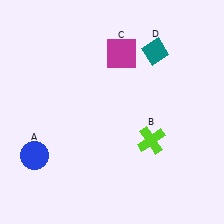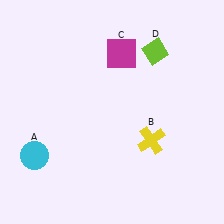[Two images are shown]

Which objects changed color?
A changed from blue to cyan. B changed from lime to yellow. D changed from teal to lime.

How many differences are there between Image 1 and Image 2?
There are 3 differences between the two images.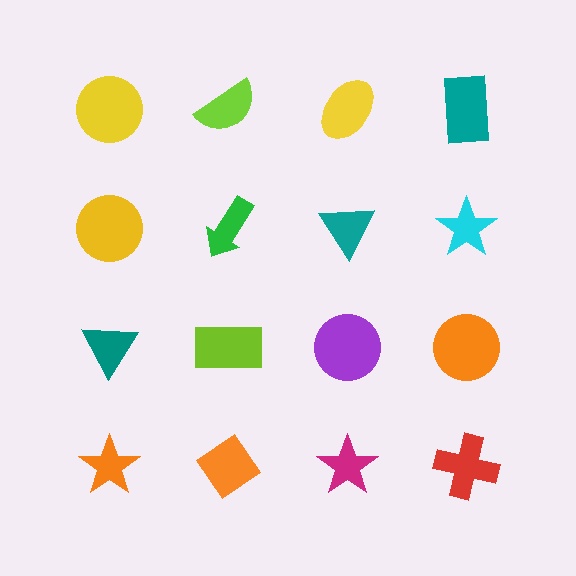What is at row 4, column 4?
A red cross.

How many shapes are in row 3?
4 shapes.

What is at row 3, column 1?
A teal triangle.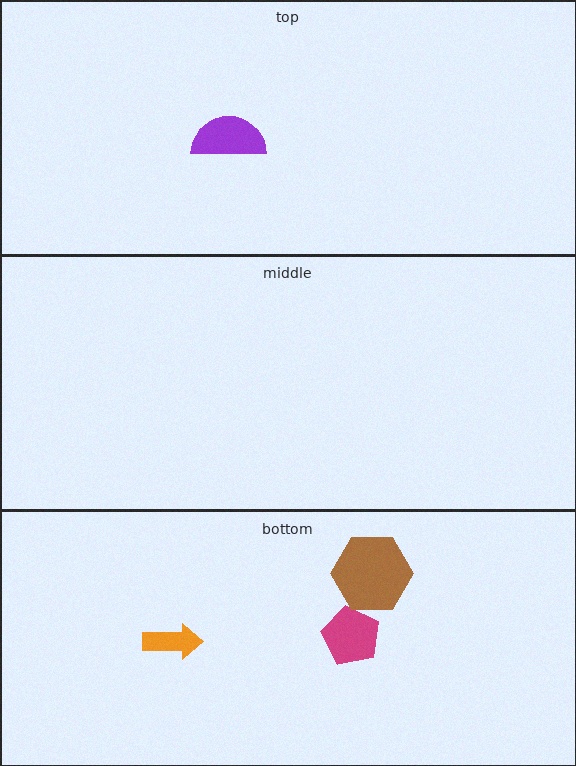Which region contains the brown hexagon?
The bottom region.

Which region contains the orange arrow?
The bottom region.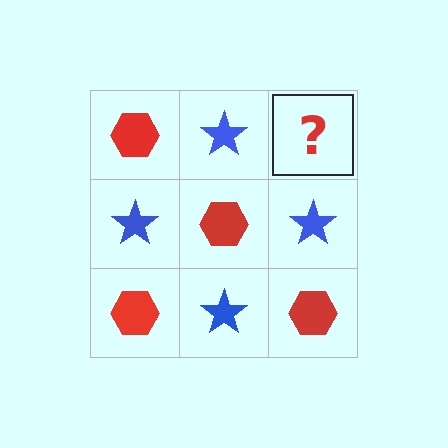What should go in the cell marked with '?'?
The missing cell should contain a red hexagon.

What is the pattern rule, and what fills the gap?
The rule is that it alternates red hexagon and blue star in a checkerboard pattern. The gap should be filled with a red hexagon.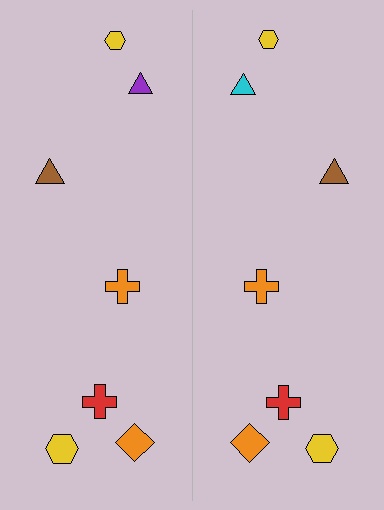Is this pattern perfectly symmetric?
No, the pattern is not perfectly symmetric. The cyan triangle on the right side breaks the symmetry — its mirror counterpart is purple.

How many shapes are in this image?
There are 14 shapes in this image.